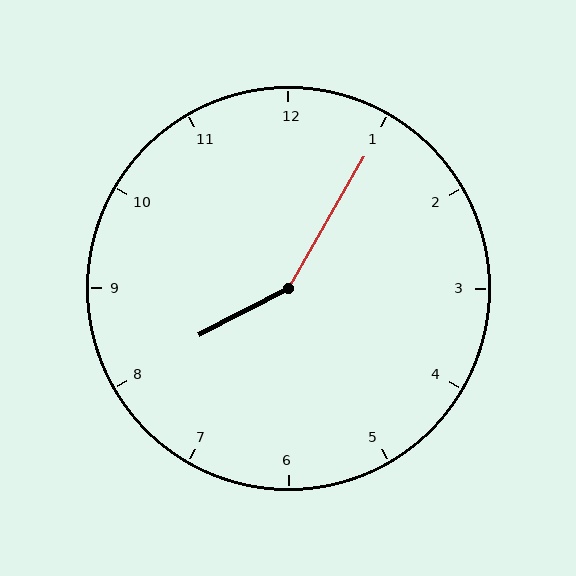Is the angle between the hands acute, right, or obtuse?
It is obtuse.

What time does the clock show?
8:05.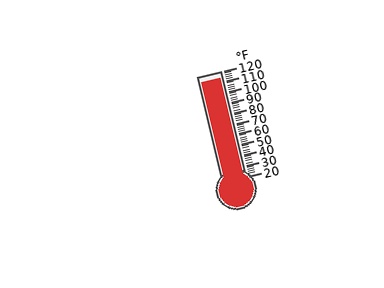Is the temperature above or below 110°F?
The temperature is above 110°F.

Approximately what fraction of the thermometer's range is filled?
The thermometer is filled to approximately 95% of its range.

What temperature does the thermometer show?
The thermometer shows approximately 114°F.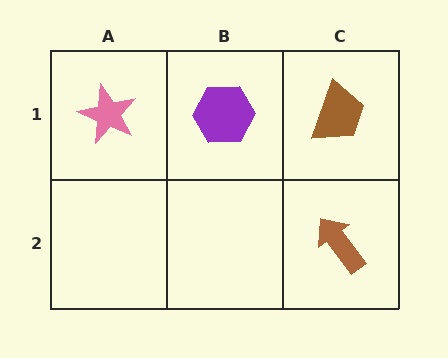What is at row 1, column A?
A pink star.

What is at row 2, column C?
A brown arrow.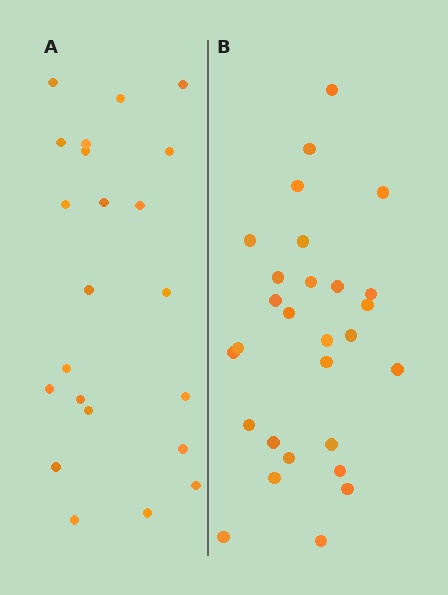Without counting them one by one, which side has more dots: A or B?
Region B (the right region) has more dots.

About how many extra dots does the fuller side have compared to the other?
Region B has about 6 more dots than region A.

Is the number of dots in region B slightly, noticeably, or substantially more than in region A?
Region B has noticeably more, but not dramatically so. The ratio is roughly 1.3 to 1.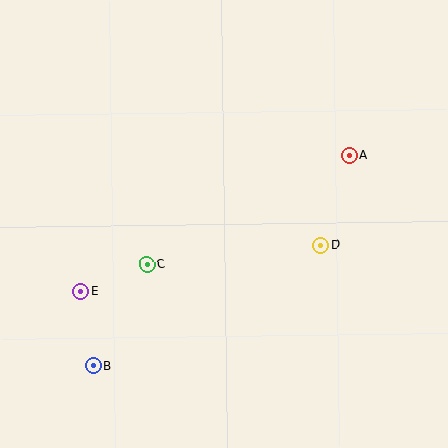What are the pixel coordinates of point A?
Point A is at (349, 156).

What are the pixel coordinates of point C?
Point C is at (147, 265).